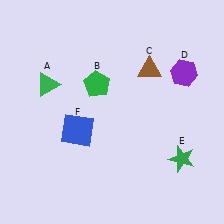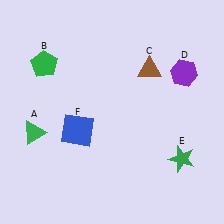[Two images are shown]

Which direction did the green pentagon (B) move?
The green pentagon (B) moved left.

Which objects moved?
The objects that moved are: the green triangle (A), the green pentagon (B).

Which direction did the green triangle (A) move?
The green triangle (A) moved down.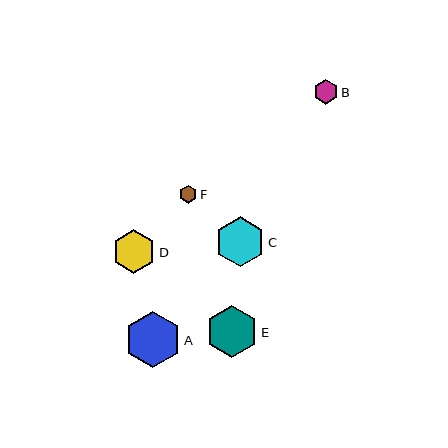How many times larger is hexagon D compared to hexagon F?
Hexagon D is approximately 2.4 times the size of hexagon F.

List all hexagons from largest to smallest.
From largest to smallest: A, E, C, D, B, F.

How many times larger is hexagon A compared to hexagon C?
Hexagon A is approximately 1.1 times the size of hexagon C.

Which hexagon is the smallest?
Hexagon F is the smallest with a size of approximately 18 pixels.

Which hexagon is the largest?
Hexagon A is the largest with a size of approximately 57 pixels.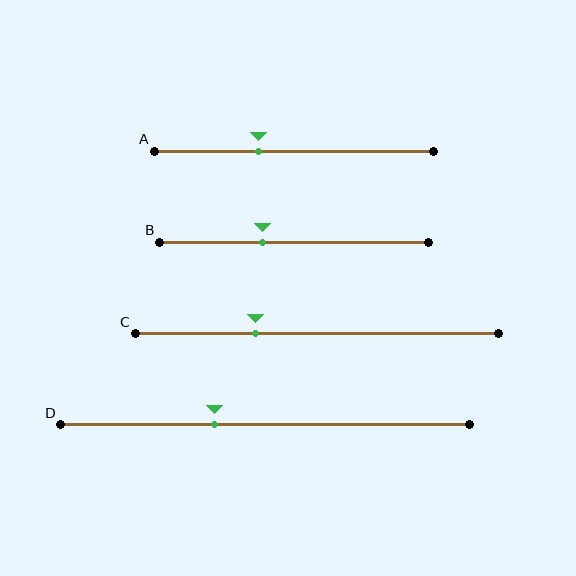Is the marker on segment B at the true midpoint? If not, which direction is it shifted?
No, the marker on segment B is shifted to the left by about 12% of the segment length.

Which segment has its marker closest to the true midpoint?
Segment B has its marker closest to the true midpoint.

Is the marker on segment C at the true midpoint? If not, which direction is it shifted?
No, the marker on segment C is shifted to the left by about 17% of the segment length.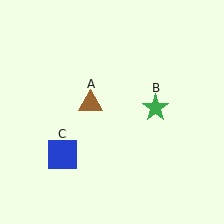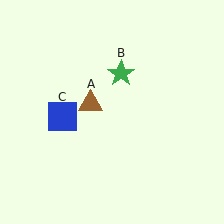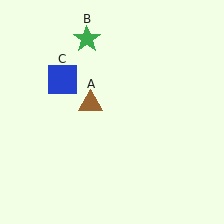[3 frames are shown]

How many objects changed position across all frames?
2 objects changed position: green star (object B), blue square (object C).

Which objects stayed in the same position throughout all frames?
Brown triangle (object A) remained stationary.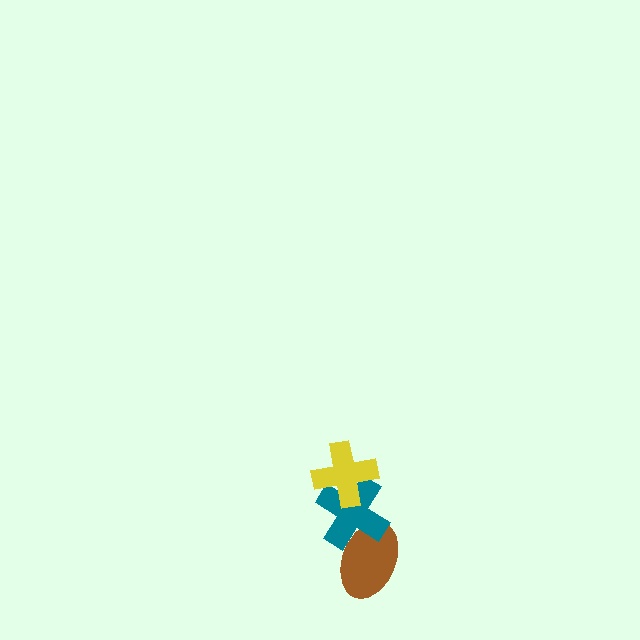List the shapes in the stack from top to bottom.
From top to bottom: the yellow cross, the teal cross, the brown ellipse.